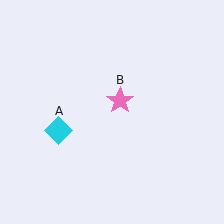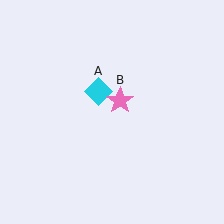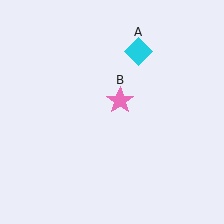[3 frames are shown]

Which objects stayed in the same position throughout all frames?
Pink star (object B) remained stationary.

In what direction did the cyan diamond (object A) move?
The cyan diamond (object A) moved up and to the right.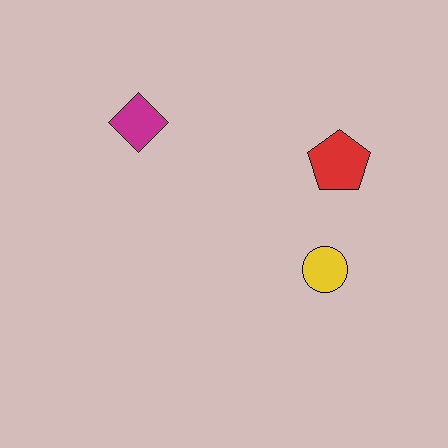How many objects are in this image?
There are 3 objects.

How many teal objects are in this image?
There are no teal objects.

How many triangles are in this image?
There are no triangles.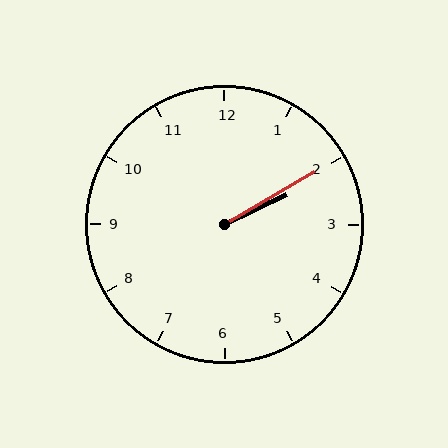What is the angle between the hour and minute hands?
Approximately 5 degrees.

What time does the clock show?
2:10.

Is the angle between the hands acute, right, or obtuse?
It is acute.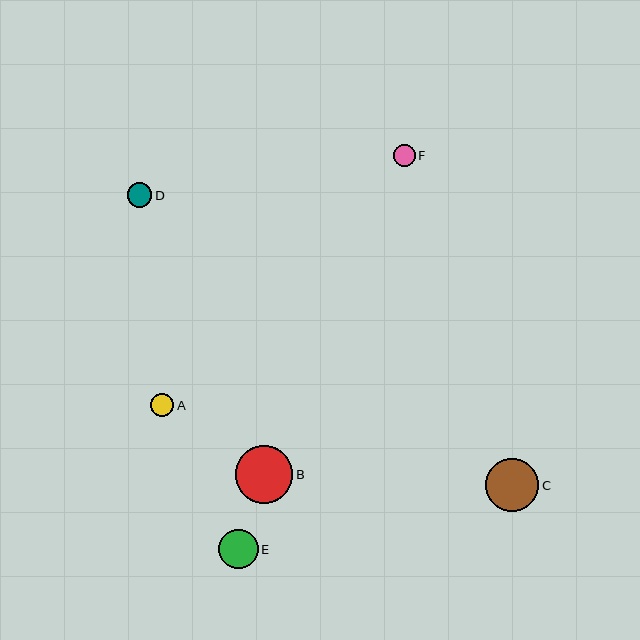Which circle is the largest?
Circle B is the largest with a size of approximately 57 pixels.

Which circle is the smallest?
Circle F is the smallest with a size of approximately 22 pixels.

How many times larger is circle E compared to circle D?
Circle E is approximately 1.6 times the size of circle D.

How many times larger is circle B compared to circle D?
Circle B is approximately 2.3 times the size of circle D.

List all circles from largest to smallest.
From largest to smallest: B, C, E, D, A, F.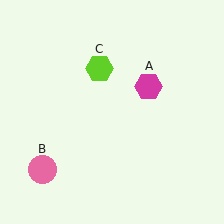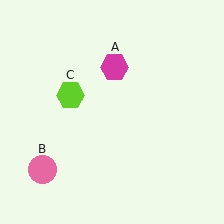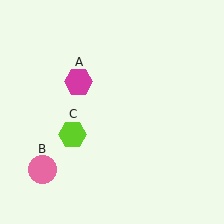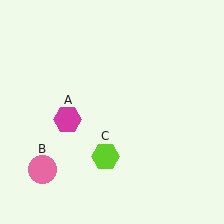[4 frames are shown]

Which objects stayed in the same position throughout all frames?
Pink circle (object B) remained stationary.